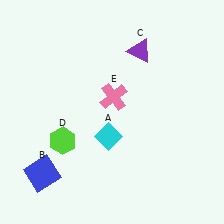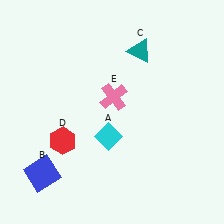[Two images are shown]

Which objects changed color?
C changed from purple to teal. D changed from lime to red.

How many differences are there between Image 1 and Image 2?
There are 2 differences between the two images.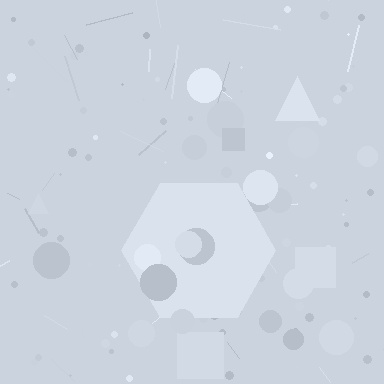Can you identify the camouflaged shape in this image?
The camouflaged shape is a hexagon.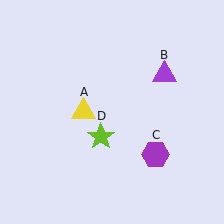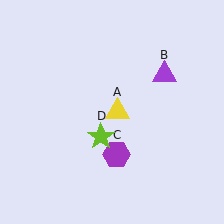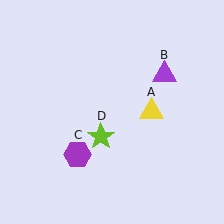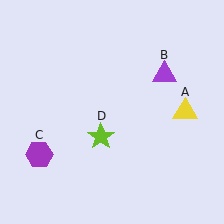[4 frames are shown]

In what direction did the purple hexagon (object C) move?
The purple hexagon (object C) moved left.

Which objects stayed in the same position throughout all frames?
Purple triangle (object B) and lime star (object D) remained stationary.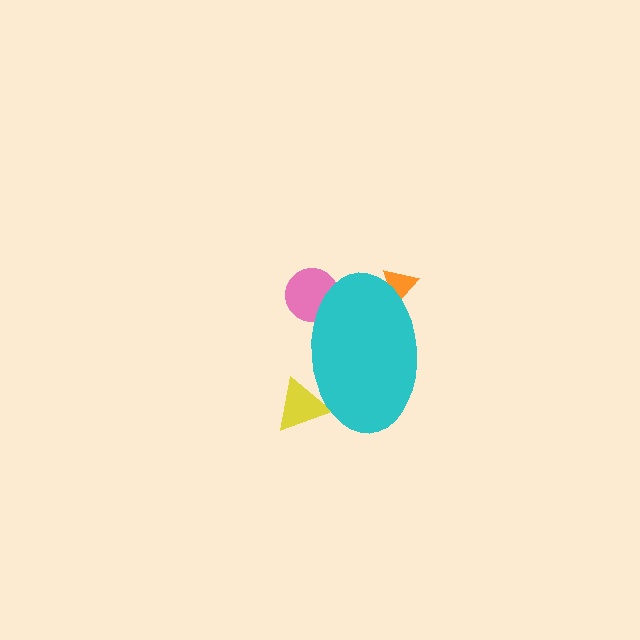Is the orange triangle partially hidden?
Yes, the orange triangle is partially hidden behind the cyan ellipse.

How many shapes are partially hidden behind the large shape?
3 shapes are partially hidden.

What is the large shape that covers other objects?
A cyan ellipse.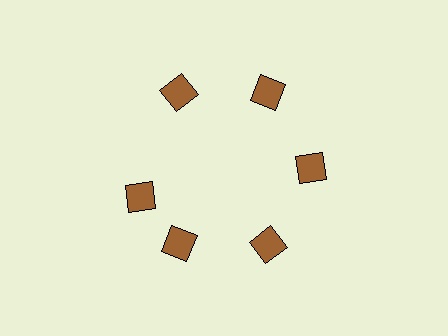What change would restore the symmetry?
The symmetry would be restored by rotating it back into even spacing with its neighbors so that all 6 diamonds sit at equal angles and equal distance from the center.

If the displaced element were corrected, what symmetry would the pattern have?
It would have 6-fold rotational symmetry — the pattern would map onto itself every 60 degrees.